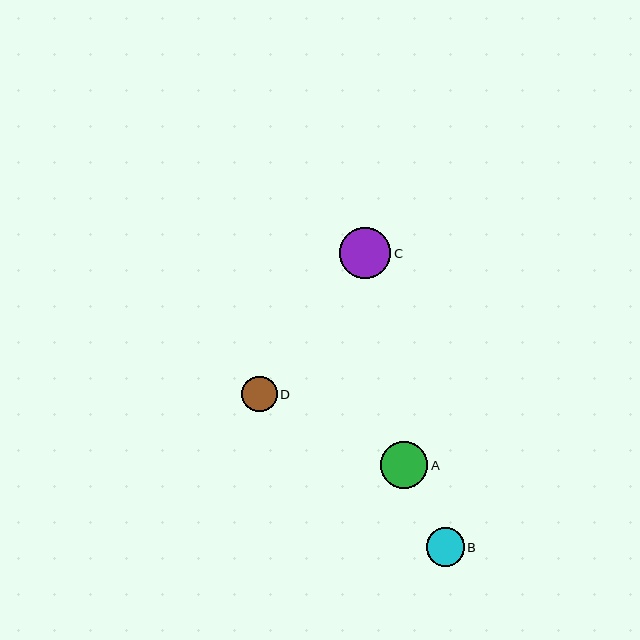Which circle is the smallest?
Circle D is the smallest with a size of approximately 35 pixels.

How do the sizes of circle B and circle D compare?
Circle B and circle D are approximately the same size.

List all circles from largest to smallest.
From largest to smallest: C, A, B, D.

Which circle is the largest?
Circle C is the largest with a size of approximately 51 pixels.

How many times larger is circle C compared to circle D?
Circle C is approximately 1.4 times the size of circle D.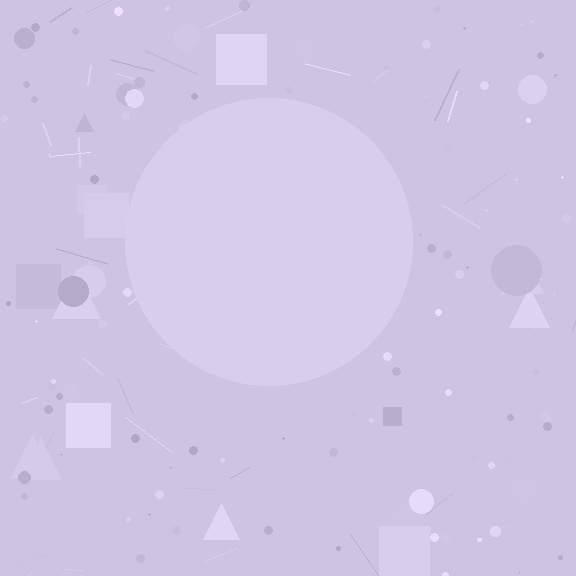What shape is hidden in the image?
A circle is hidden in the image.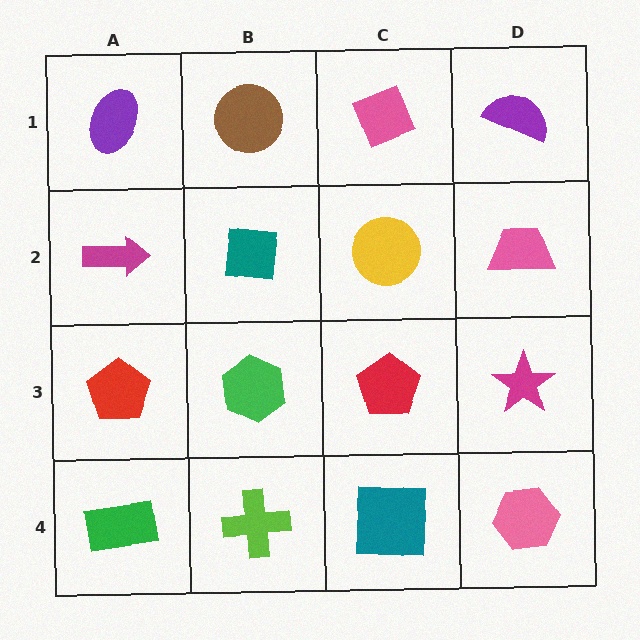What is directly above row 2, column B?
A brown circle.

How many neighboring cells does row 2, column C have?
4.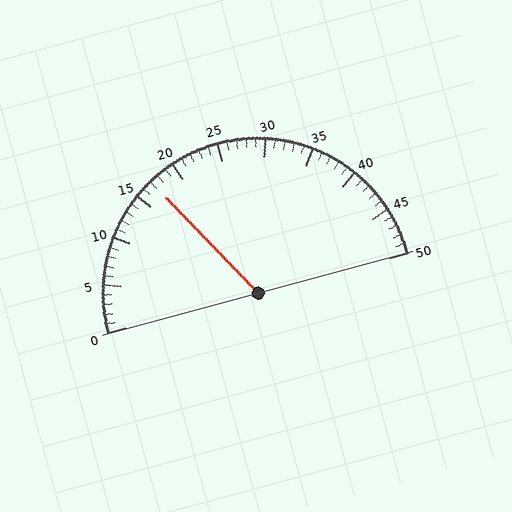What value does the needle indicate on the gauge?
The needle indicates approximately 17.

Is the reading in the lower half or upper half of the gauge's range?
The reading is in the lower half of the range (0 to 50).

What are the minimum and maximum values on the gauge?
The gauge ranges from 0 to 50.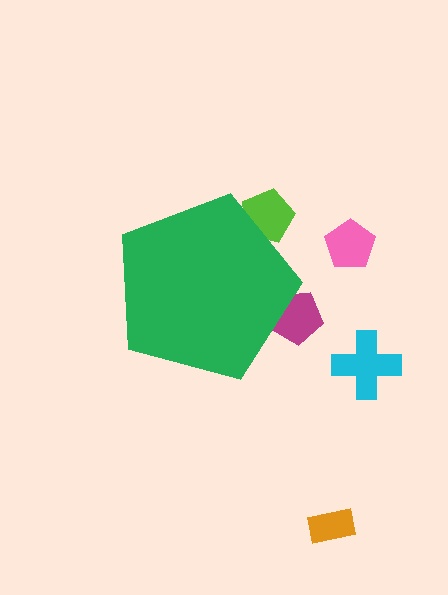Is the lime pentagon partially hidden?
Yes, the lime pentagon is partially hidden behind the green pentagon.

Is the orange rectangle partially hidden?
No, the orange rectangle is fully visible.